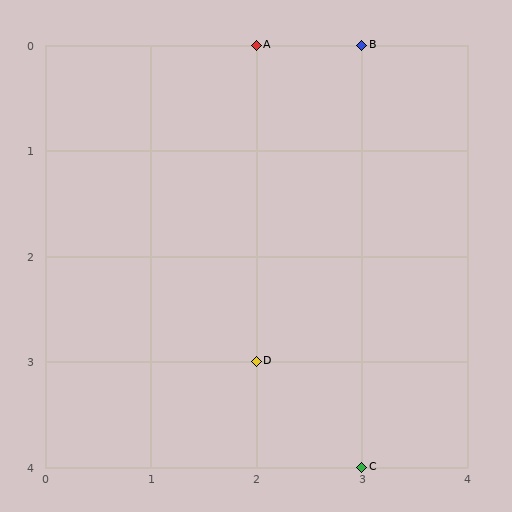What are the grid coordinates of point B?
Point B is at grid coordinates (3, 0).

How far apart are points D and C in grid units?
Points D and C are 1 column and 1 row apart (about 1.4 grid units diagonally).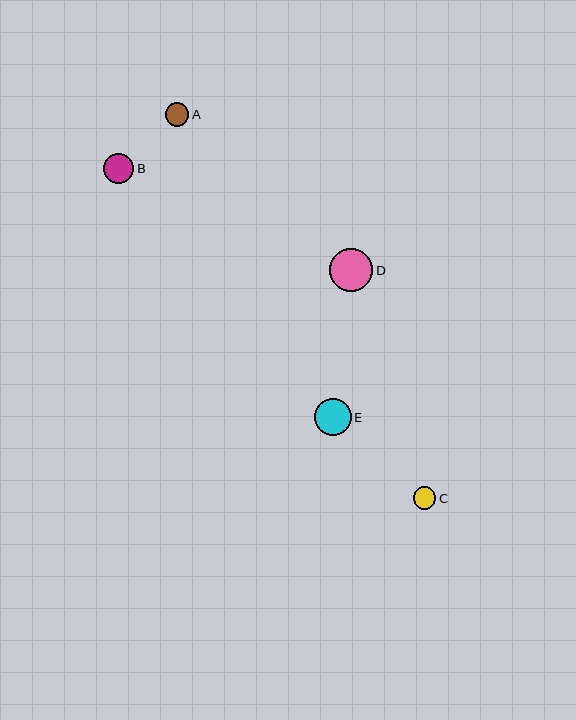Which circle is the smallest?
Circle C is the smallest with a size of approximately 23 pixels.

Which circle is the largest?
Circle D is the largest with a size of approximately 43 pixels.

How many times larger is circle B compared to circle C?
Circle B is approximately 1.3 times the size of circle C.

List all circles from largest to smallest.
From largest to smallest: D, E, B, A, C.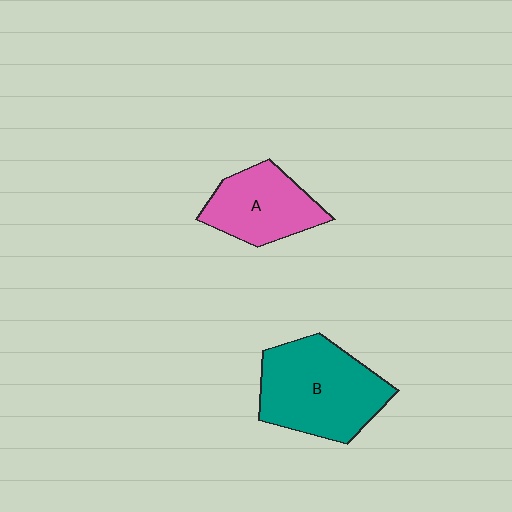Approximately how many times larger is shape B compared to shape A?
Approximately 1.5 times.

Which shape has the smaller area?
Shape A (pink).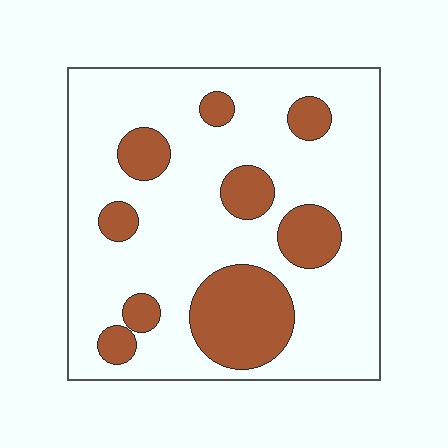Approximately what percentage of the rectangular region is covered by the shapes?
Approximately 25%.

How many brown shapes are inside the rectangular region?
9.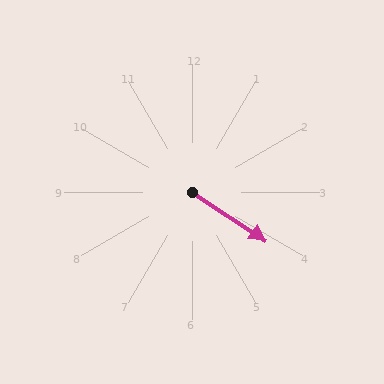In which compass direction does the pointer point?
Southeast.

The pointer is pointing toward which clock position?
Roughly 4 o'clock.